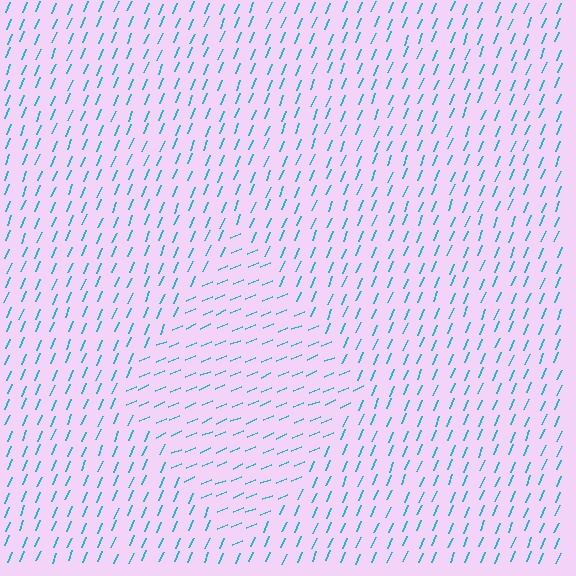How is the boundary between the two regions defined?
The boundary is defined purely by a change in line orientation (approximately 45 degrees difference). All lines are the same color and thickness.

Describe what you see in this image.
The image is filled with small cyan line segments. A diamond region in the image has lines oriented differently from the surrounding lines, creating a visible texture boundary.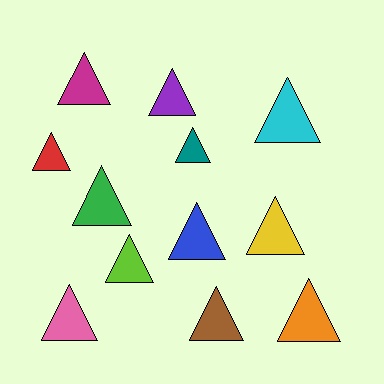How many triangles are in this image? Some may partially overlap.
There are 12 triangles.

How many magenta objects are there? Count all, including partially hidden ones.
There is 1 magenta object.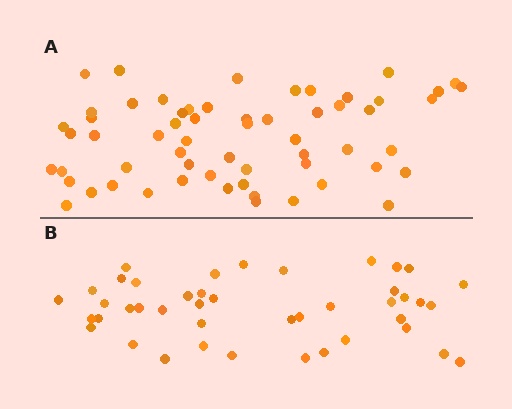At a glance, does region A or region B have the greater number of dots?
Region A (the top region) has more dots.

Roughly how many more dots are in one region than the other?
Region A has approximately 15 more dots than region B.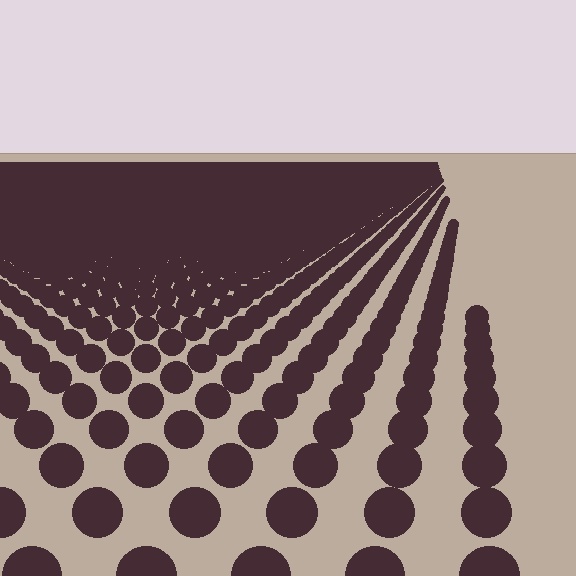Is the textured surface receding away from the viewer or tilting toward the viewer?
The surface is receding away from the viewer. Texture elements get smaller and denser toward the top.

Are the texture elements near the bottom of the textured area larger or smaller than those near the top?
Larger. Near the bottom, elements are closer to the viewer and appear at a bigger on-screen size.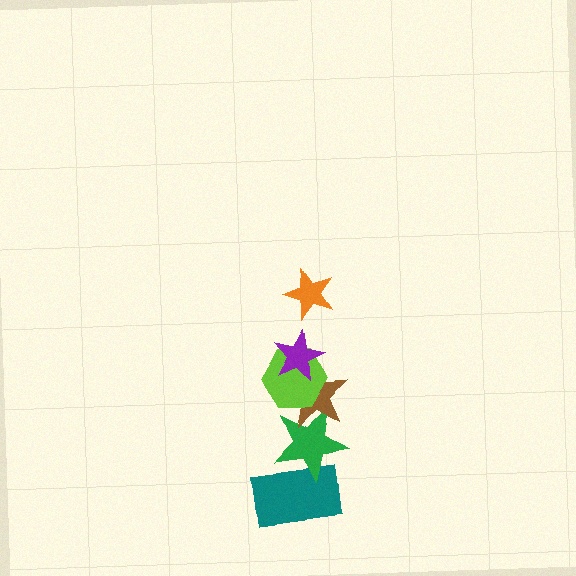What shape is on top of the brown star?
The lime hexagon is on top of the brown star.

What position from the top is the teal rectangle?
The teal rectangle is 6th from the top.